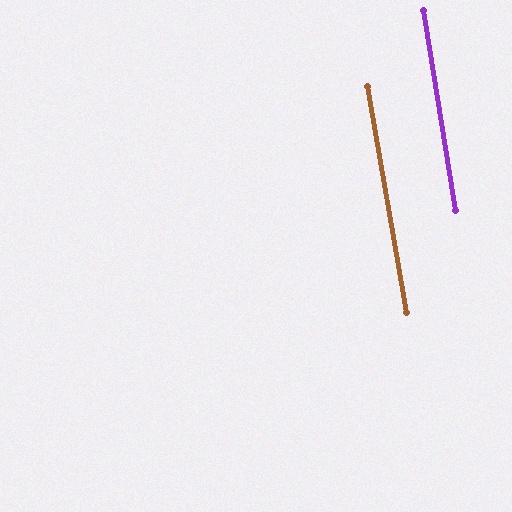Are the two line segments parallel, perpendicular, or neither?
Parallel — their directions differ by only 0.7°.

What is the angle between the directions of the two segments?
Approximately 1 degree.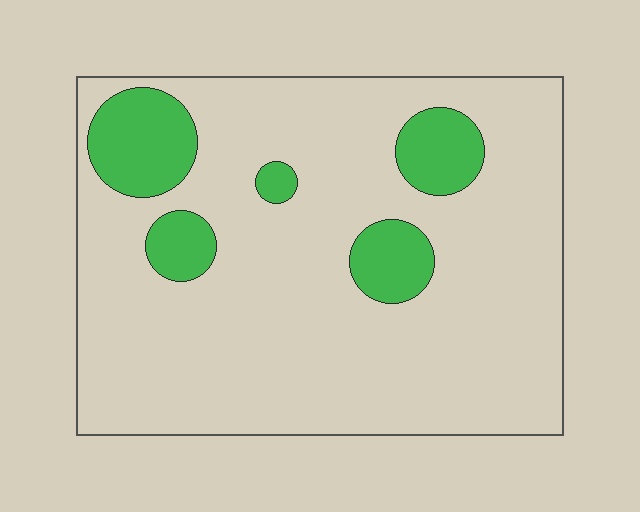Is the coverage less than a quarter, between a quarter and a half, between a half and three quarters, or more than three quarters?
Less than a quarter.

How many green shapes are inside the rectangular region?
5.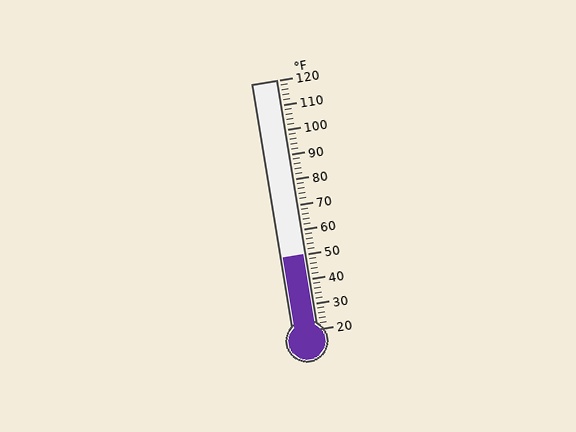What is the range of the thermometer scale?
The thermometer scale ranges from 20°F to 120°F.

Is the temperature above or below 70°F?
The temperature is below 70°F.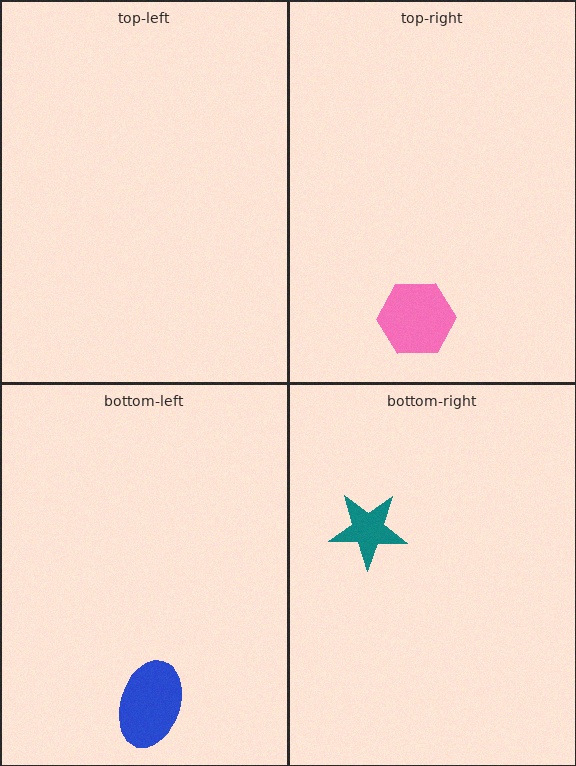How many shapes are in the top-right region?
1.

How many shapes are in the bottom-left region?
1.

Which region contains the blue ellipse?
The bottom-left region.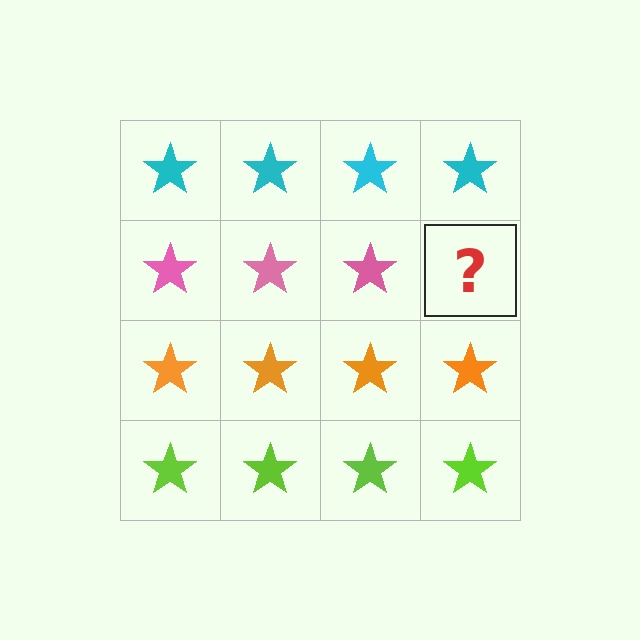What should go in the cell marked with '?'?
The missing cell should contain a pink star.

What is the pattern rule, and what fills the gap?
The rule is that each row has a consistent color. The gap should be filled with a pink star.